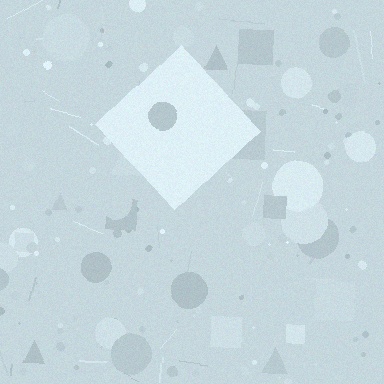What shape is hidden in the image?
A diamond is hidden in the image.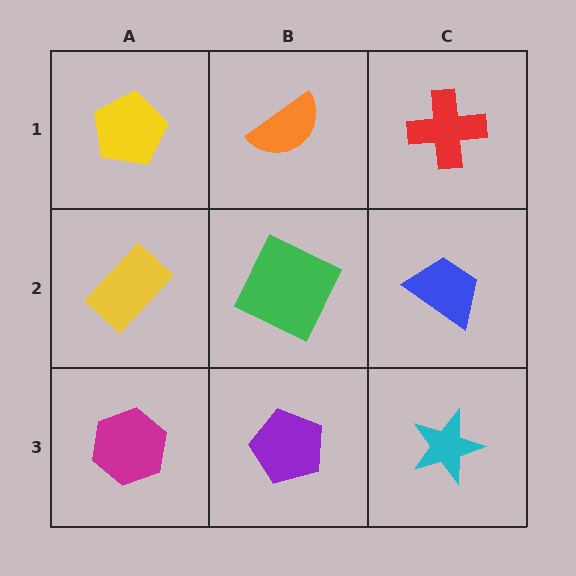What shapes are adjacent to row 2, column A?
A yellow pentagon (row 1, column A), a magenta hexagon (row 3, column A), a green square (row 2, column B).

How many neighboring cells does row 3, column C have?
2.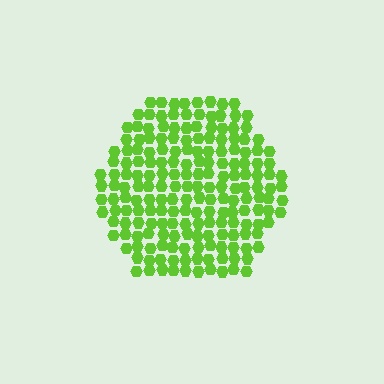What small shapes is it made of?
It is made of small hexagons.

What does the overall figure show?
The overall figure shows a hexagon.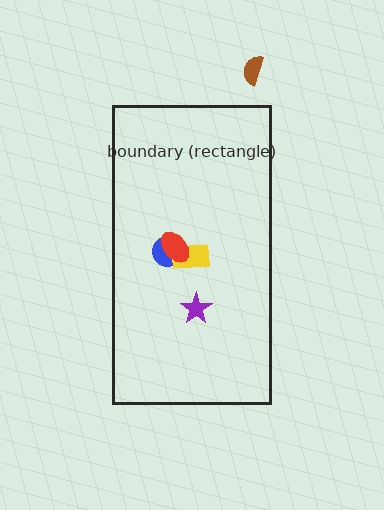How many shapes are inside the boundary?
4 inside, 1 outside.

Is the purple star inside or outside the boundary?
Inside.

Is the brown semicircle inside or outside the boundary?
Outside.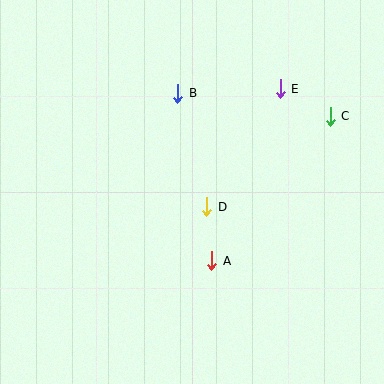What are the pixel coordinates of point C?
Point C is at (330, 116).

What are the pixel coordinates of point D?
Point D is at (207, 207).